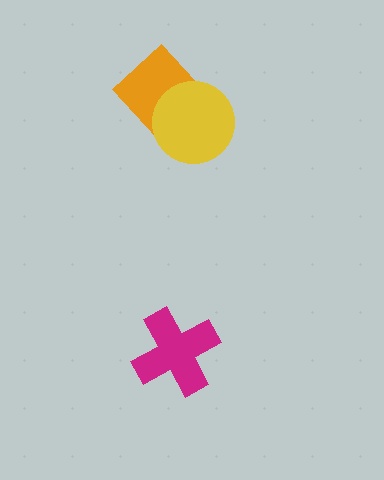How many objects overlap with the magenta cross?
0 objects overlap with the magenta cross.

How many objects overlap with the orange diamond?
1 object overlaps with the orange diamond.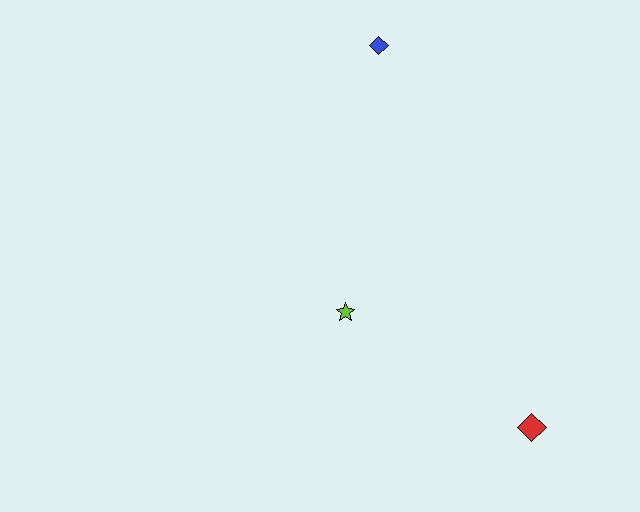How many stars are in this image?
There is 1 star.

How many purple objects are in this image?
There are no purple objects.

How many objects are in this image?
There are 3 objects.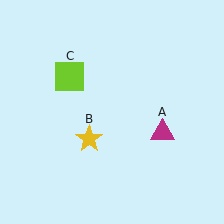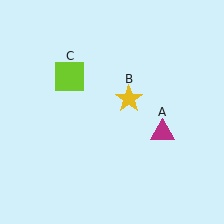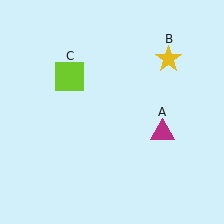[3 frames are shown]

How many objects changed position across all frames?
1 object changed position: yellow star (object B).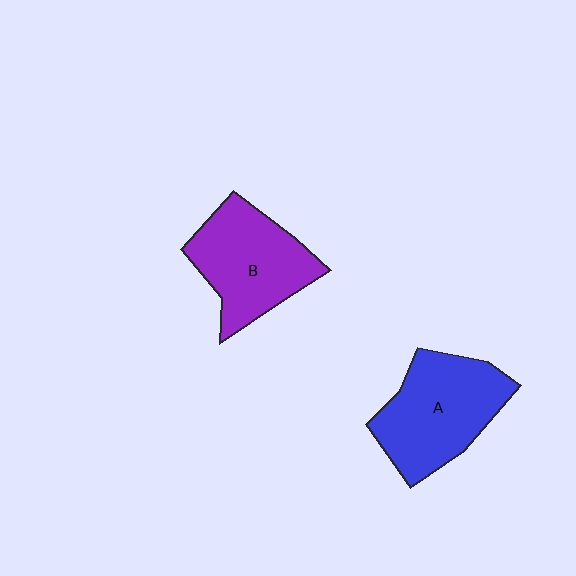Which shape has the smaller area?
Shape B (purple).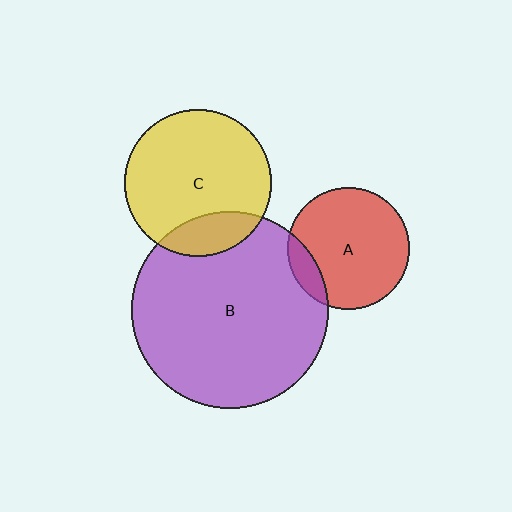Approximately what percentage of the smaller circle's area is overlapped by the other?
Approximately 20%.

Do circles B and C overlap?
Yes.